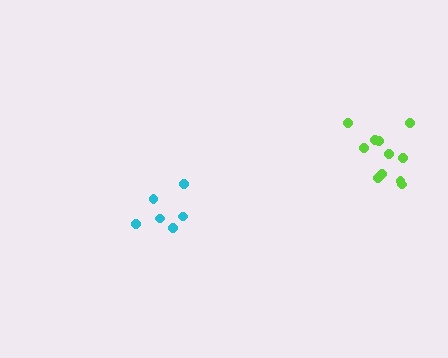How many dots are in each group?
Group 1: 6 dots, Group 2: 11 dots (17 total).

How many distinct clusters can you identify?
There are 2 distinct clusters.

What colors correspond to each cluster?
The clusters are colored: cyan, lime.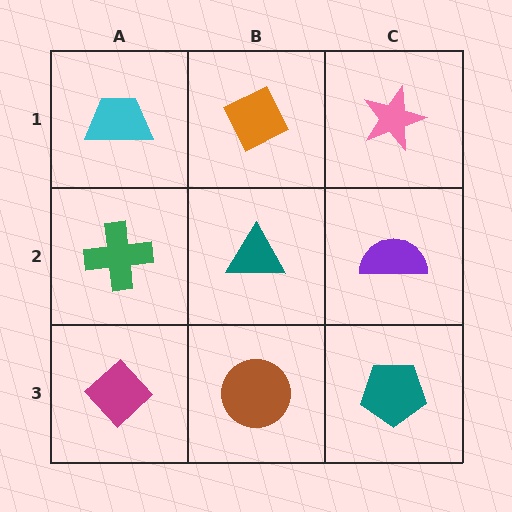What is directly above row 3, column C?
A purple semicircle.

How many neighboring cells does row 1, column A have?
2.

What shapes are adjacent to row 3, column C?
A purple semicircle (row 2, column C), a brown circle (row 3, column B).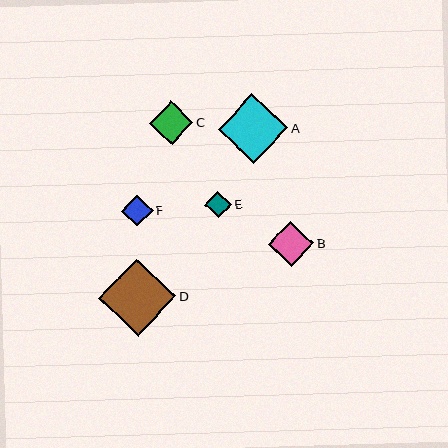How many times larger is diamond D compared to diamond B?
Diamond D is approximately 1.7 times the size of diamond B.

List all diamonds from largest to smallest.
From largest to smallest: D, A, B, C, F, E.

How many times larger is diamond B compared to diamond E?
Diamond B is approximately 1.7 times the size of diamond E.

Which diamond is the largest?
Diamond D is the largest with a size of approximately 77 pixels.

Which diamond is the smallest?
Diamond E is the smallest with a size of approximately 26 pixels.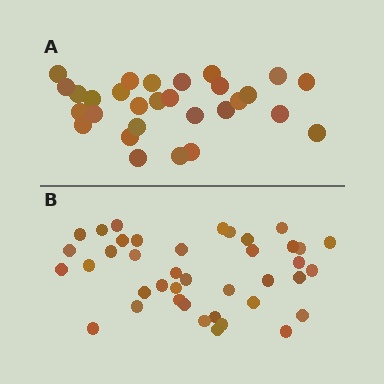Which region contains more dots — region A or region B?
Region B (the bottom region) has more dots.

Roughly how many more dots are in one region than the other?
Region B has roughly 12 or so more dots than region A.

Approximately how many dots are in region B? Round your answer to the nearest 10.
About 40 dots.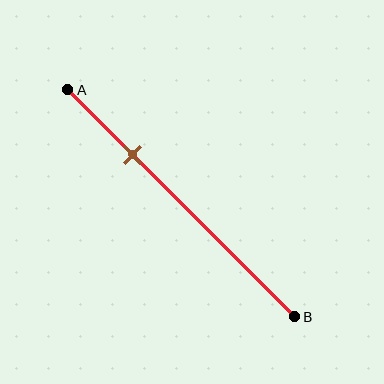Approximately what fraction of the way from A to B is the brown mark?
The brown mark is approximately 30% of the way from A to B.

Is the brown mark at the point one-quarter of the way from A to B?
No, the mark is at about 30% from A, not at the 25% one-quarter point.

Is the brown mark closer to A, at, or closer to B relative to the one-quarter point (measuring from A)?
The brown mark is closer to point B than the one-quarter point of segment AB.